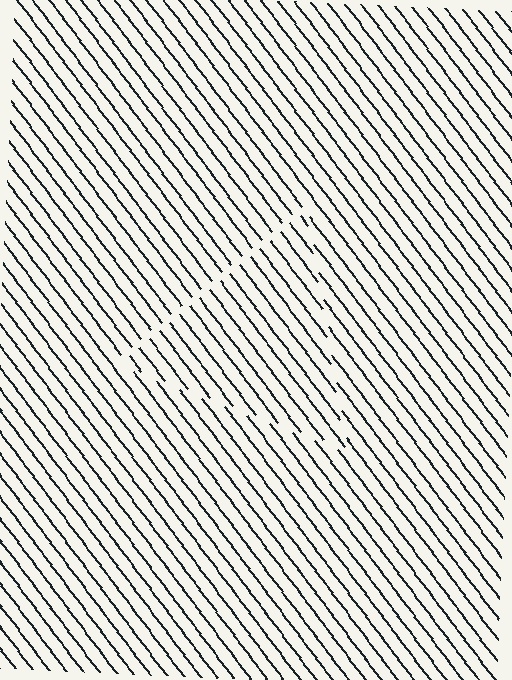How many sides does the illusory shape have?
3 sides — the line-ends trace a triangle.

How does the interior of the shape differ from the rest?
The interior of the shape contains the same grating, shifted by half a period — the contour is defined by the phase discontinuity where line-ends from the inner and outer gratings abut.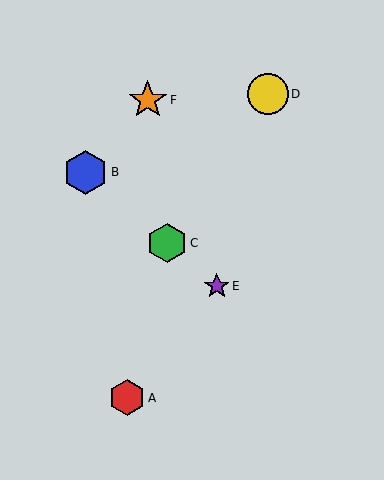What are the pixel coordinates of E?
Object E is at (217, 286).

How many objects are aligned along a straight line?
3 objects (B, C, E) are aligned along a straight line.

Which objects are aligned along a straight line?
Objects B, C, E are aligned along a straight line.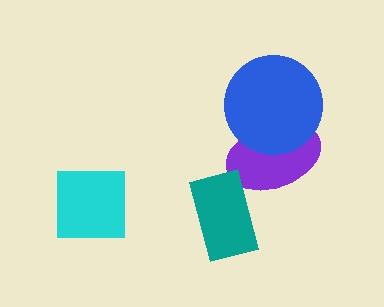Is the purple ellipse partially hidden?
Yes, it is partially covered by another shape.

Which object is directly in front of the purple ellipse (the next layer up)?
The blue circle is directly in front of the purple ellipse.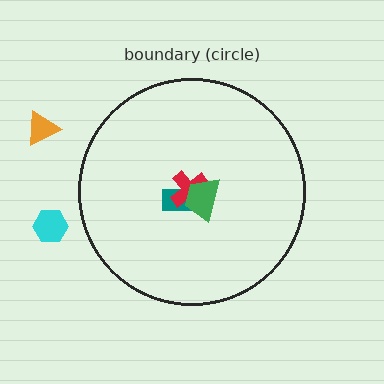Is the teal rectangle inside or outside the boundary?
Inside.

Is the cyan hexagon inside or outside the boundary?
Outside.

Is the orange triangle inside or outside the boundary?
Outside.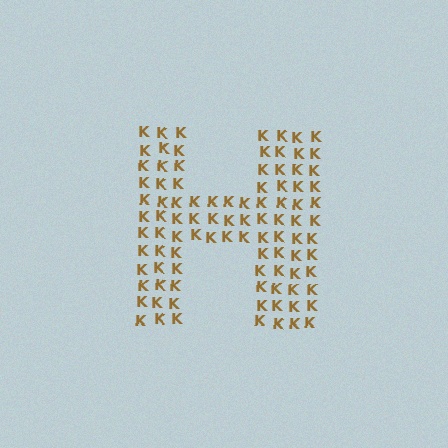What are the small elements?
The small elements are letter K's.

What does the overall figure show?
The overall figure shows the letter H.